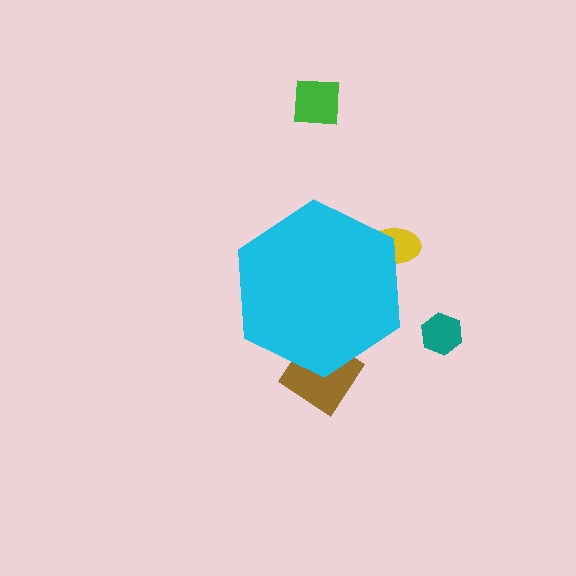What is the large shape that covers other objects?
A cyan hexagon.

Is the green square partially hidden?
No, the green square is fully visible.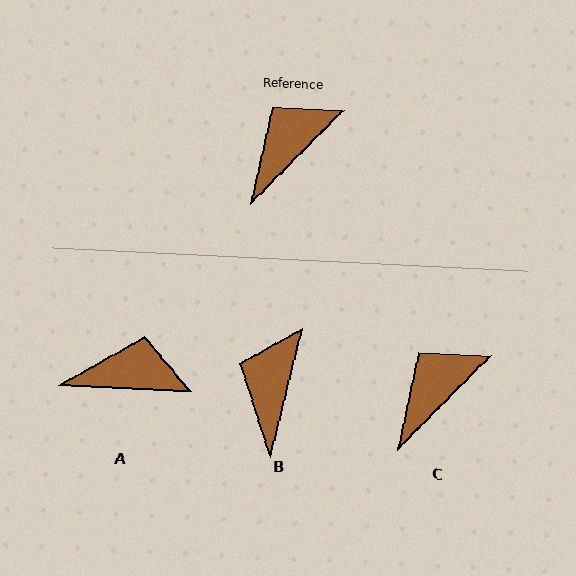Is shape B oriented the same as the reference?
No, it is off by about 31 degrees.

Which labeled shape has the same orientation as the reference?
C.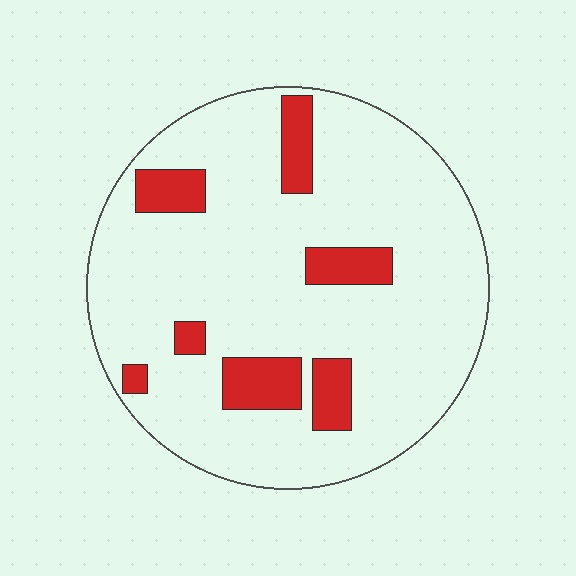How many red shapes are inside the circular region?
7.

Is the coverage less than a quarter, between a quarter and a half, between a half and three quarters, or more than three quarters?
Less than a quarter.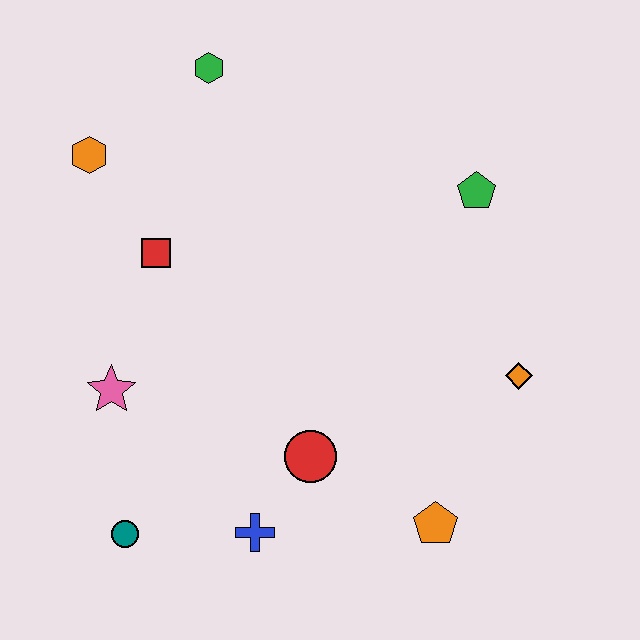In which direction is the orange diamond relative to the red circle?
The orange diamond is to the right of the red circle.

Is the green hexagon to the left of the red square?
No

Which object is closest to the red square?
The orange hexagon is closest to the red square.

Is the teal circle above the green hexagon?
No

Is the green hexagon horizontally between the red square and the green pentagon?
Yes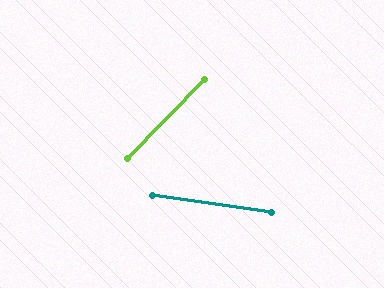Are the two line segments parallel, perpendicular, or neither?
Neither parallel nor perpendicular — they differ by about 54°.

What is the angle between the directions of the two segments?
Approximately 54 degrees.